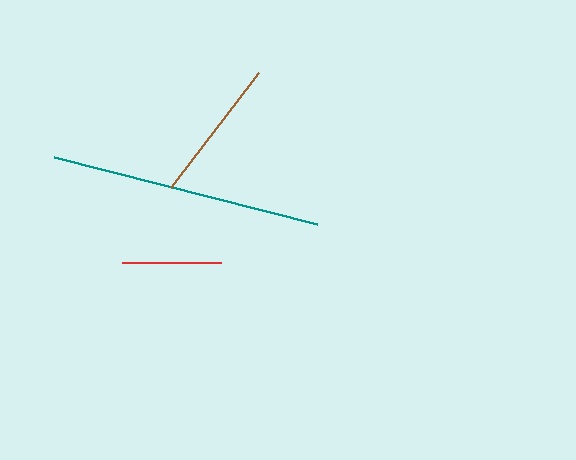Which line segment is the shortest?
The red line is the shortest at approximately 99 pixels.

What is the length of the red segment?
The red segment is approximately 99 pixels long.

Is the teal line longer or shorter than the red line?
The teal line is longer than the red line.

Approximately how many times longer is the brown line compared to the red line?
The brown line is approximately 1.5 times the length of the red line.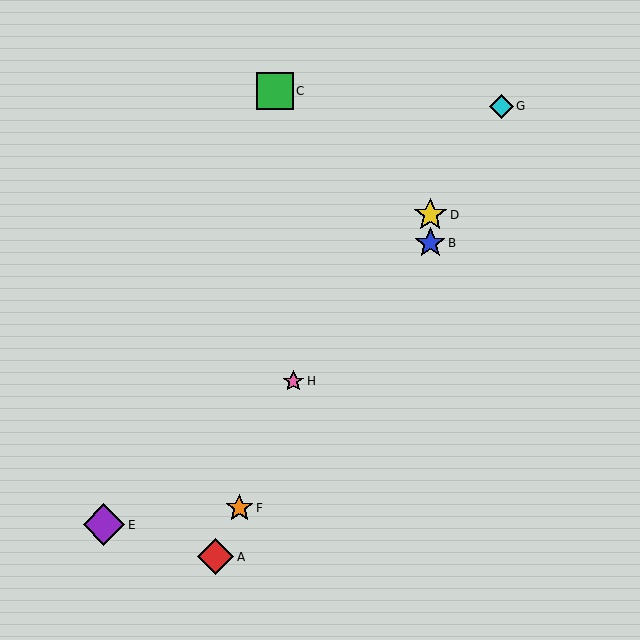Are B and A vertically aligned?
No, B is at x≈430 and A is at x≈216.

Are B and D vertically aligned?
Yes, both are at x≈430.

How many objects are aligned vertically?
2 objects (B, D) are aligned vertically.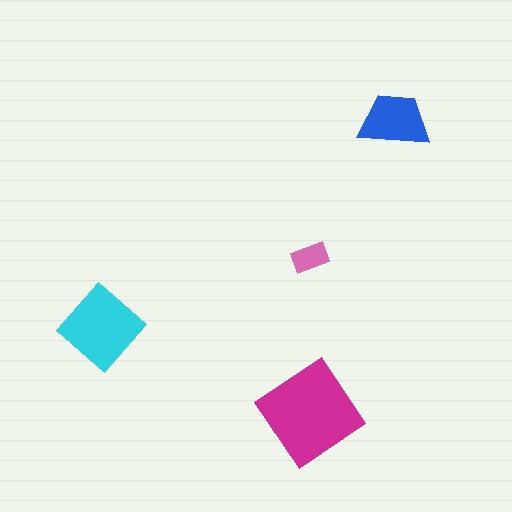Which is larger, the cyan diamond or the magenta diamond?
The magenta diamond.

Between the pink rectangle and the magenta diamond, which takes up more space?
The magenta diamond.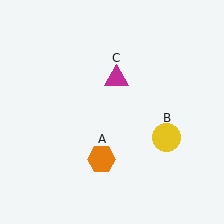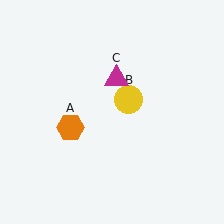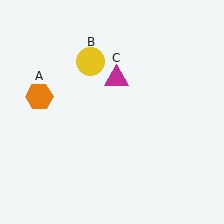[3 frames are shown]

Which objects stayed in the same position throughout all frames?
Magenta triangle (object C) remained stationary.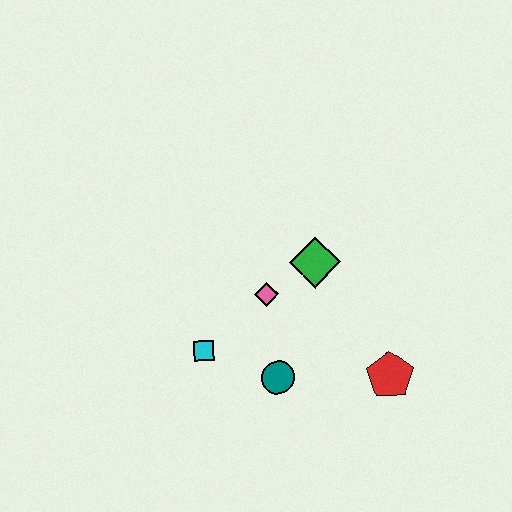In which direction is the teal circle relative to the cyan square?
The teal circle is to the right of the cyan square.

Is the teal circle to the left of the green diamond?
Yes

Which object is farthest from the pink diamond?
The red pentagon is farthest from the pink diamond.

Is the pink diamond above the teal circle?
Yes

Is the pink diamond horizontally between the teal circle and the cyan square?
Yes